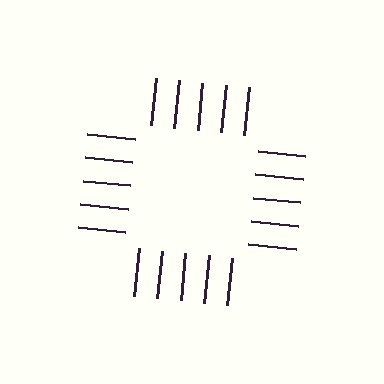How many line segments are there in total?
20 — 5 along each of the 4 edges.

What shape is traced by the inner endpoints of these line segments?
An illusory square — the line segments terminate on its edges but no continuous stroke is drawn.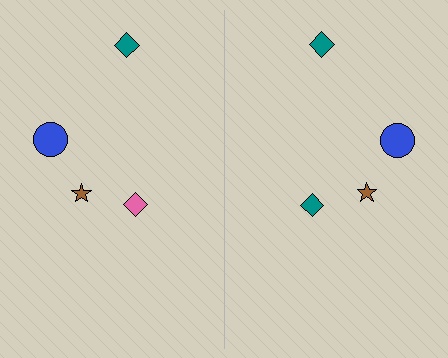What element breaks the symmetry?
The teal diamond on the right side breaks the symmetry — its mirror counterpart is pink.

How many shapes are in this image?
There are 8 shapes in this image.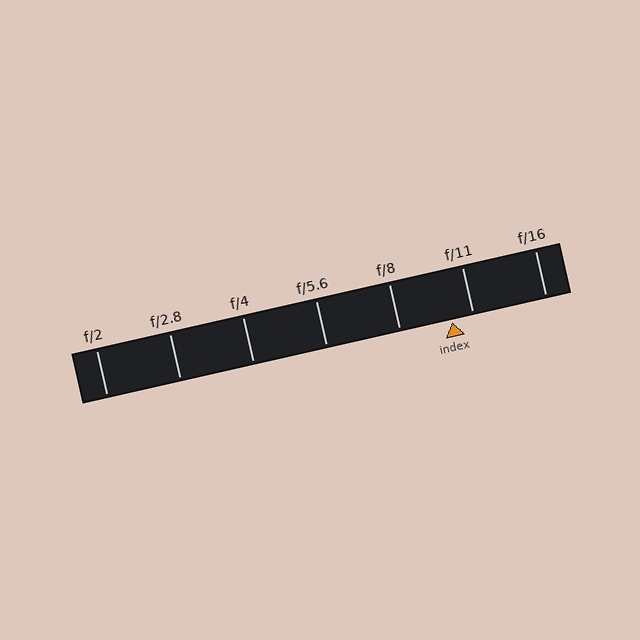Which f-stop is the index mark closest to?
The index mark is closest to f/11.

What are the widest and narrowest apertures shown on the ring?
The widest aperture shown is f/2 and the narrowest is f/16.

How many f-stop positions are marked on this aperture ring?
There are 7 f-stop positions marked.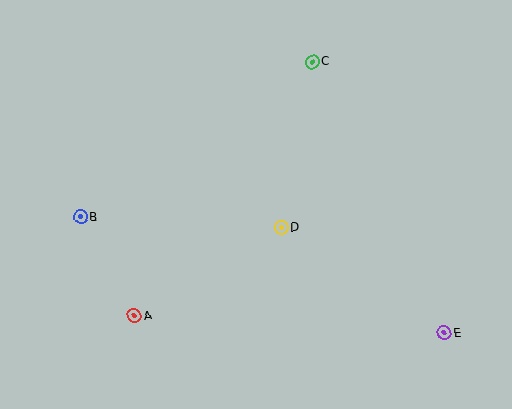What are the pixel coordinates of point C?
Point C is at (312, 62).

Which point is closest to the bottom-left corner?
Point A is closest to the bottom-left corner.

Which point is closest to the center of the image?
Point D at (281, 228) is closest to the center.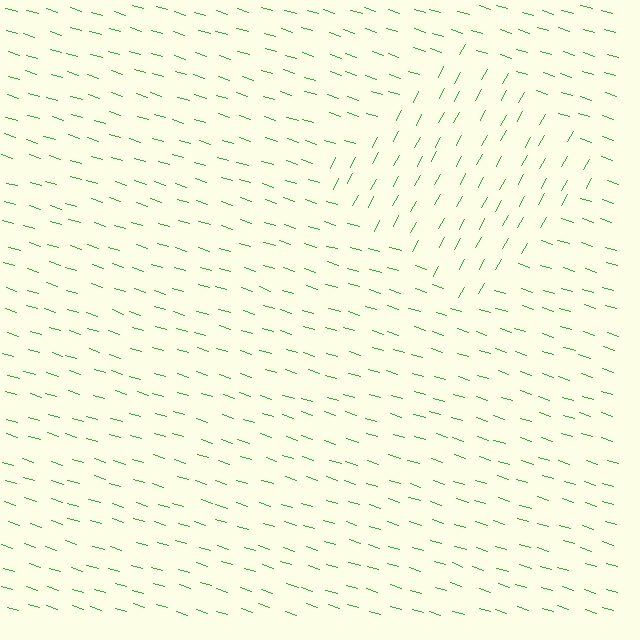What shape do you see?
I see a diamond.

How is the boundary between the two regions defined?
The boundary is defined purely by a change in line orientation (approximately 79 degrees difference). All lines are the same color and thickness.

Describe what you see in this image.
The image is filled with small green line segments. A diamond region in the image has lines oriented differently from the surrounding lines, creating a visible texture boundary.